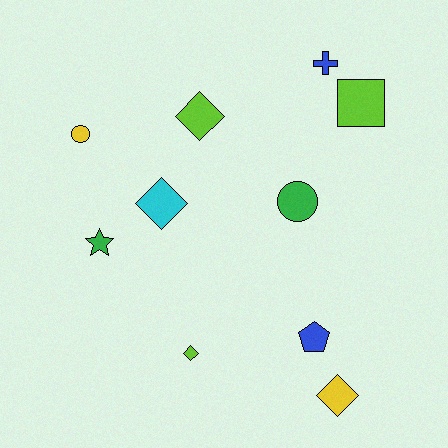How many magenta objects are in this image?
There are no magenta objects.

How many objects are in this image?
There are 10 objects.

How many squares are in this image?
There is 1 square.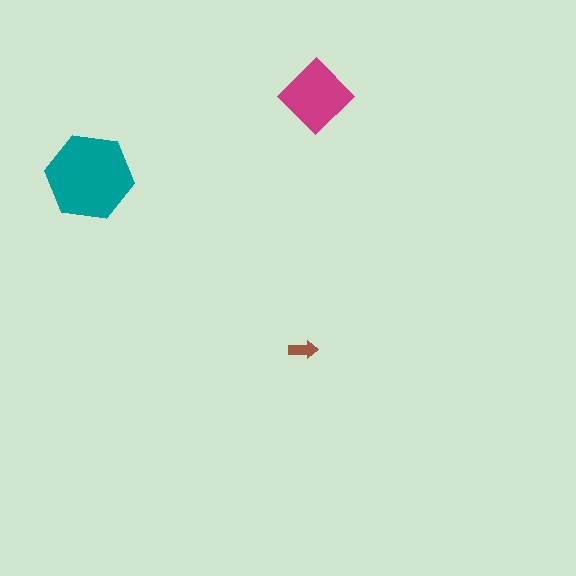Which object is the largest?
The teal hexagon.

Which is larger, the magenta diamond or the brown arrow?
The magenta diamond.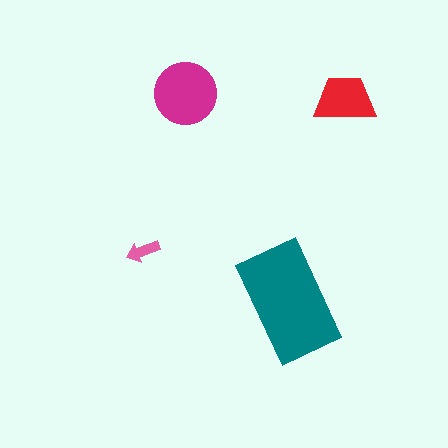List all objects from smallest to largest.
The pink arrow, the red trapezoid, the magenta circle, the teal rectangle.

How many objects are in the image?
There are 4 objects in the image.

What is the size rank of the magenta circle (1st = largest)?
2nd.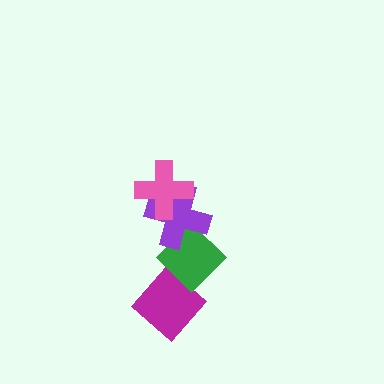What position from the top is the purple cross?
The purple cross is 2nd from the top.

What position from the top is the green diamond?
The green diamond is 3rd from the top.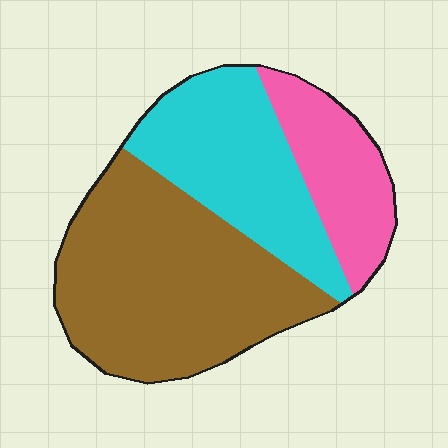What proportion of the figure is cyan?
Cyan covers 31% of the figure.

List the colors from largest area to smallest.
From largest to smallest: brown, cyan, pink.